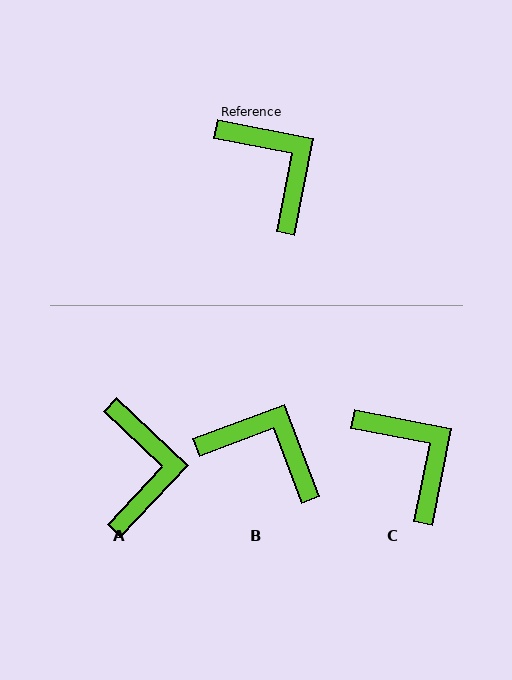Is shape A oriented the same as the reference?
No, it is off by about 32 degrees.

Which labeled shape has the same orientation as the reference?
C.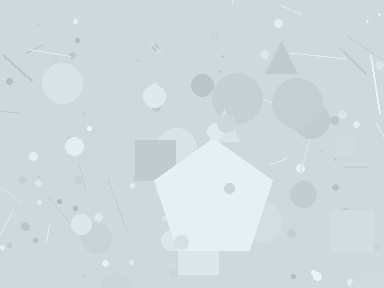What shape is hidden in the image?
A pentagon is hidden in the image.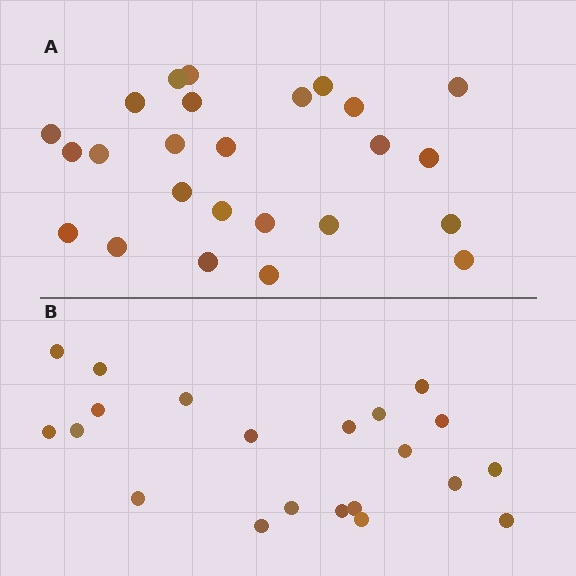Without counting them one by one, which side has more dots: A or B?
Region A (the top region) has more dots.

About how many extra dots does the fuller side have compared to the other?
Region A has about 4 more dots than region B.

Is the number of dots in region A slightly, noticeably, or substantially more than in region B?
Region A has only slightly more — the two regions are fairly close. The ratio is roughly 1.2 to 1.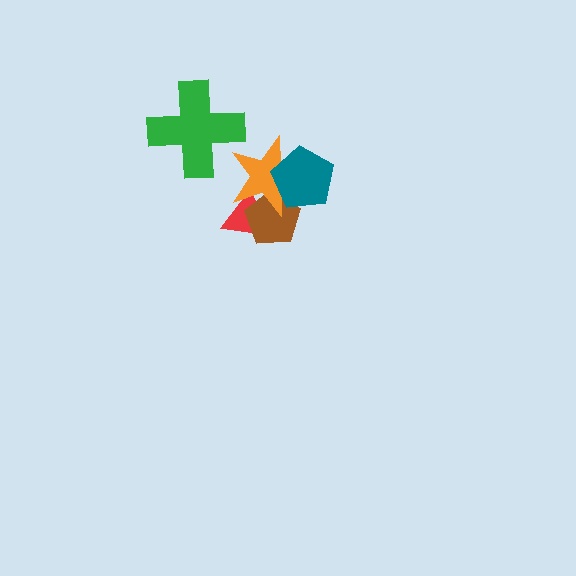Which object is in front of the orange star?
The teal pentagon is in front of the orange star.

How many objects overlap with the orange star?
3 objects overlap with the orange star.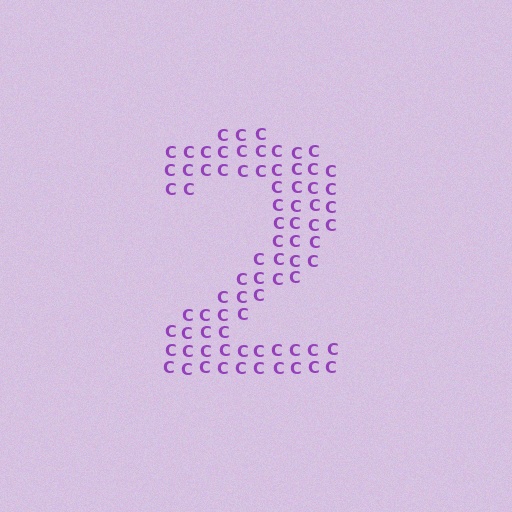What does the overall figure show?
The overall figure shows the digit 2.